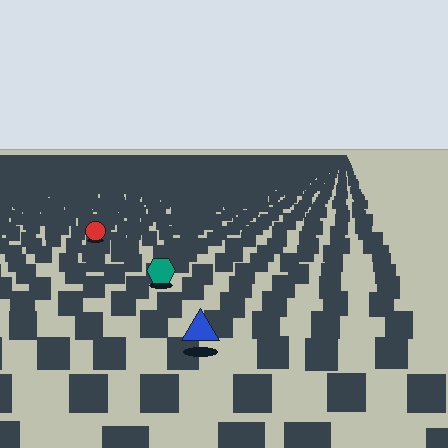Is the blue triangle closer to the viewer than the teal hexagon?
Yes. The blue triangle is closer — you can tell from the texture gradient: the ground texture is coarser near it.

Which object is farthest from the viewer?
The red circle is farthest from the viewer. It appears smaller and the ground texture around it is denser.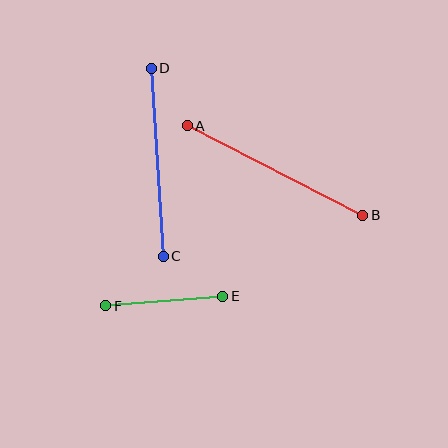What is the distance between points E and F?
The distance is approximately 117 pixels.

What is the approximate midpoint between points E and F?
The midpoint is at approximately (164, 301) pixels.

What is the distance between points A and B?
The distance is approximately 197 pixels.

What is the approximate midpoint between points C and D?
The midpoint is at approximately (157, 162) pixels.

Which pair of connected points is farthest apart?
Points A and B are farthest apart.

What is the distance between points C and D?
The distance is approximately 188 pixels.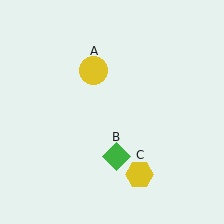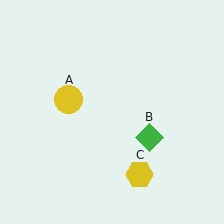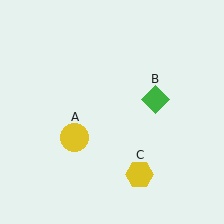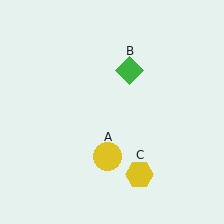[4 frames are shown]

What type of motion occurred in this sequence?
The yellow circle (object A), green diamond (object B) rotated counterclockwise around the center of the scene.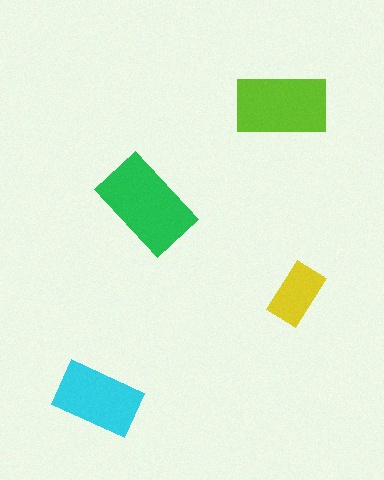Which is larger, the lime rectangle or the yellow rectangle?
The lime one.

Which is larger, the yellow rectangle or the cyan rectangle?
The cyan one.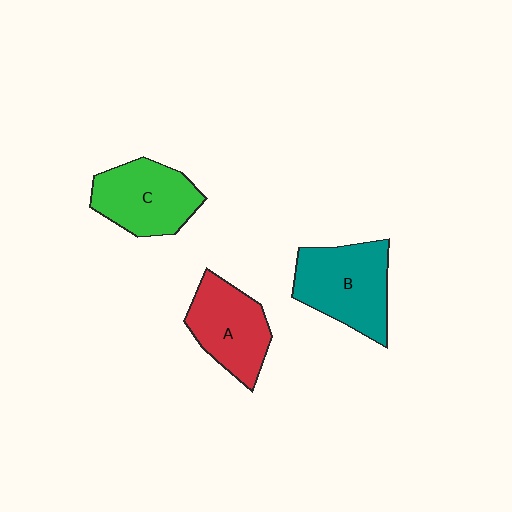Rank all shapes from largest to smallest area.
From largest to smallest: B (teal), C (green), A (red).